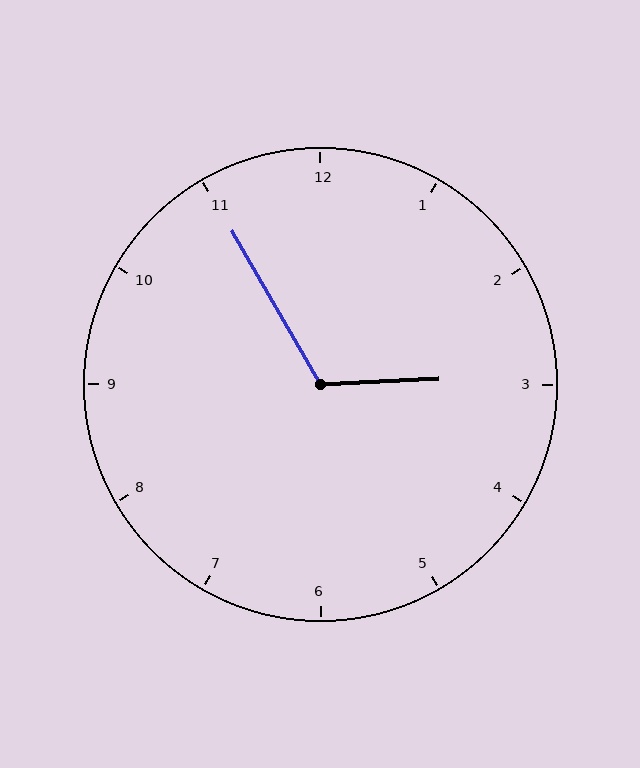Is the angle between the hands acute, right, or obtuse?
It is obtuse.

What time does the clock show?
2:55.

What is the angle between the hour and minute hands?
Approximately 118 degrees.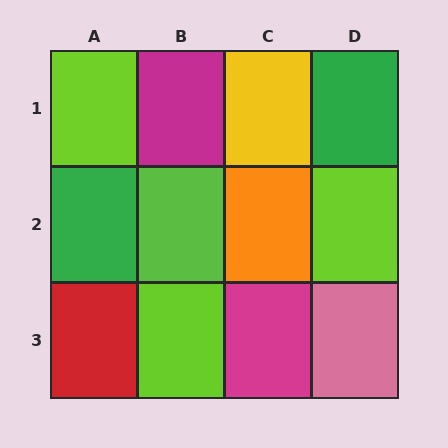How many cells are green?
2 cells are green.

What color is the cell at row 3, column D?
Pink.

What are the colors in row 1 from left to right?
Lime, magenta, yellow, green.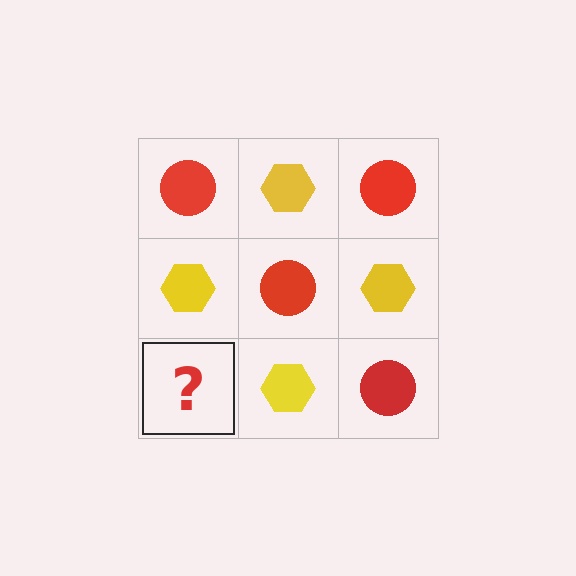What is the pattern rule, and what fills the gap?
The rule is that it alternates red circle and yellow hexagon in a checkerboard pattern. The gap should be filled with a red circle.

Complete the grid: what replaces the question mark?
The question mark should be replaced with a red circle.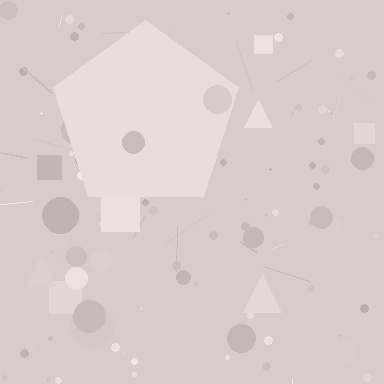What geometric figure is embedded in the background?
A pentagon is embedded in the background.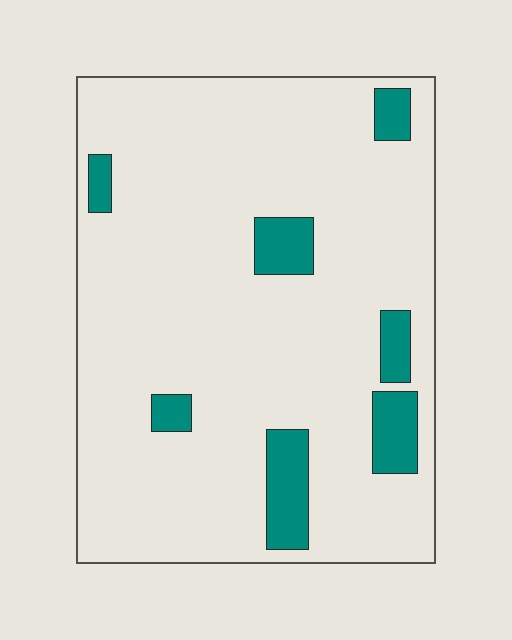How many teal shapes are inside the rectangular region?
7.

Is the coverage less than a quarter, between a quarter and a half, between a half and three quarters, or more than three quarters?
Less than a quarter.